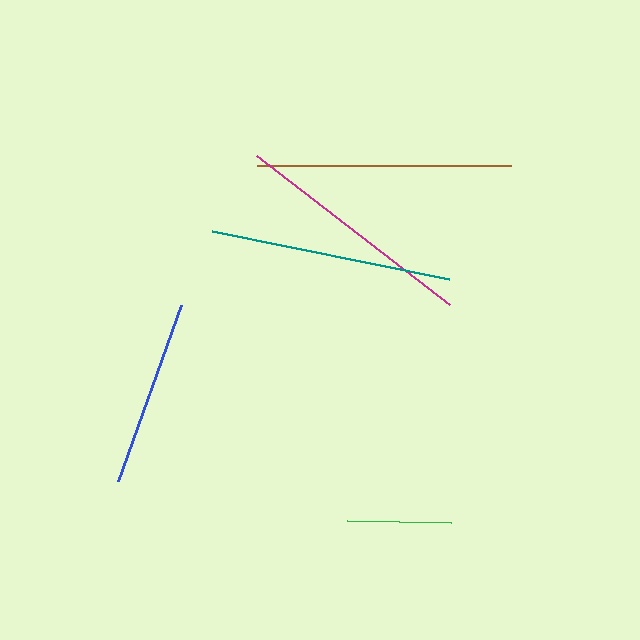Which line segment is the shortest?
The green line is the shortest at approximately 104 pixels.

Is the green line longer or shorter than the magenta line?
The magenta line is longer than the green line.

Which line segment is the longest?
The brown line is the longest at approximately 254 pixels.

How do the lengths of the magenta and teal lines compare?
The magenta and teal lines are approximately the same length.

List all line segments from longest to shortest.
From longest to shortest: brown, magenta, teal, blue, green.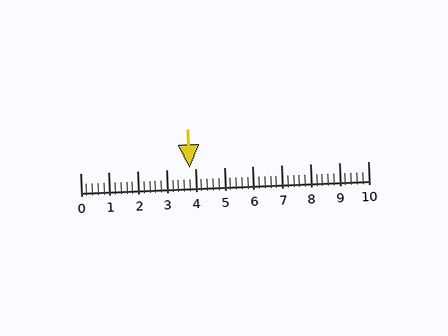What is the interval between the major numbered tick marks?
The major tick marks are spaced 1 units apart.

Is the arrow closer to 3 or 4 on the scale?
The arrow is closer to 4.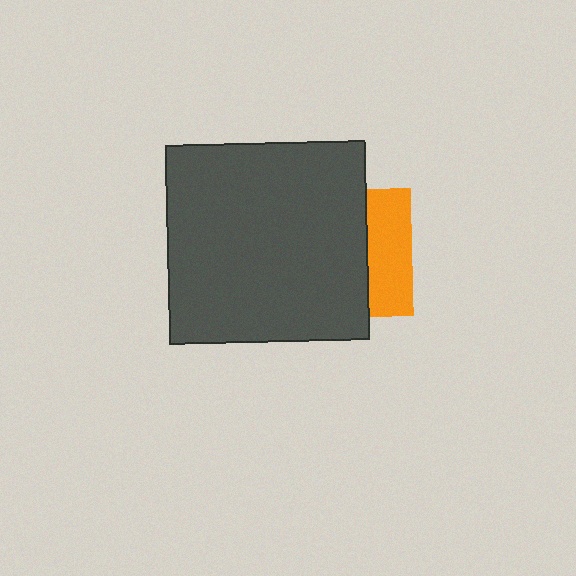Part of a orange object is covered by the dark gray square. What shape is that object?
It is a square.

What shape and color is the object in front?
The object in front is a dark gray square.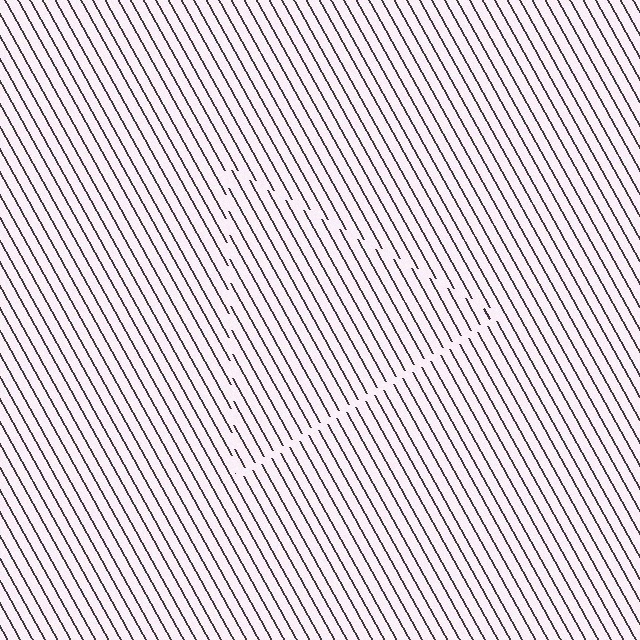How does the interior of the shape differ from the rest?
The interior of the shape contains the same grating, shifted by half a period — the contour is defined by the phase discontinuity where line-ends from the inner and outer gratings abut.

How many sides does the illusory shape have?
3 sides — the line-ends trace a triangle.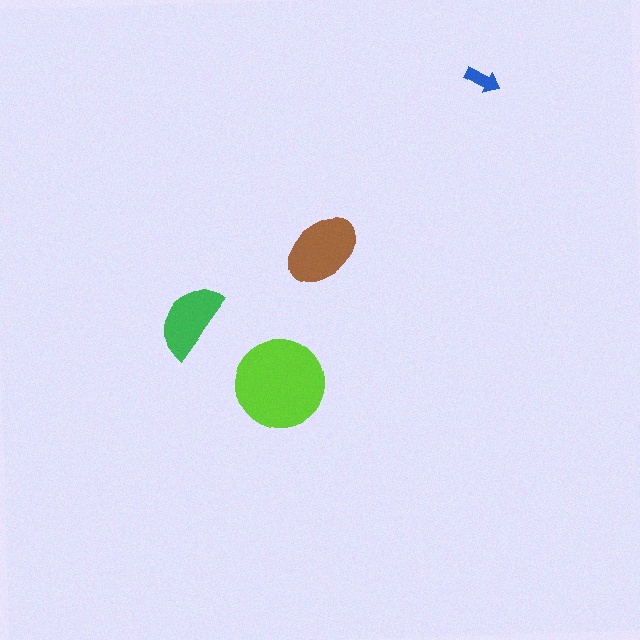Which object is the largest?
The lime circle.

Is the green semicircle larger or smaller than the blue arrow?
Larger.